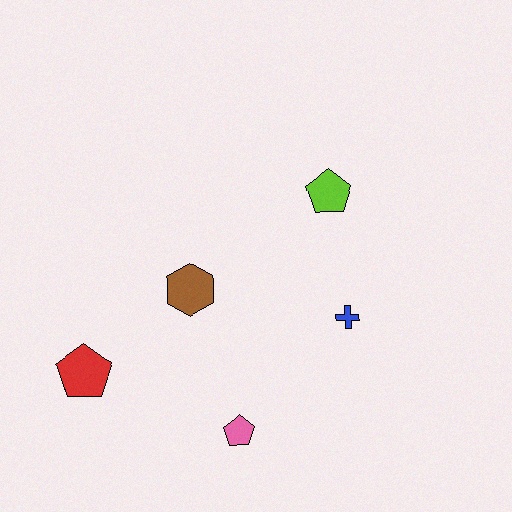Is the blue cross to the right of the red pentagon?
Yes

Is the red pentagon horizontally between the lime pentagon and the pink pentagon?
No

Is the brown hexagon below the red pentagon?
No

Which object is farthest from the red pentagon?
The lime pentagon is farthest from the red pentagon.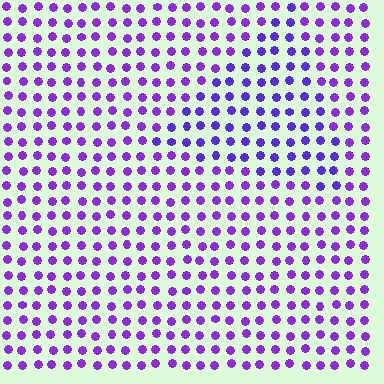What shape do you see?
I see a triangle.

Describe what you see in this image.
The image is filled with small purple elements in a uniform arrangement. A triangle-shaped region is visible where the elements are tinted to a slightly different hue, forming a subtle color boundary.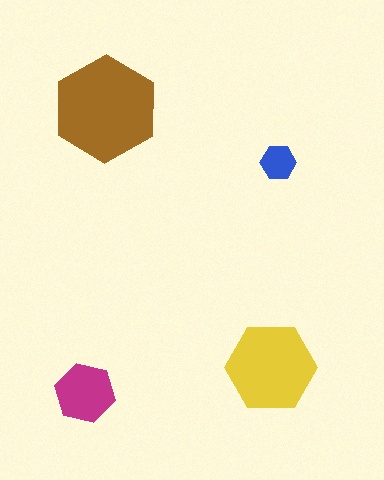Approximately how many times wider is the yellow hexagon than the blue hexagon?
About 2.5 times wider.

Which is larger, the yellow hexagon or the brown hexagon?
The brown one.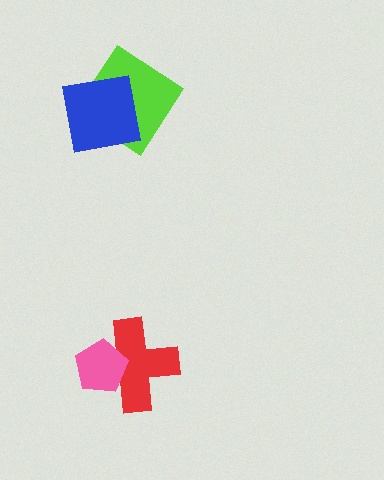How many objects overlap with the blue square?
1 object overlaps with the blue square.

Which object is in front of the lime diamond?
The blue square is in front of the lime diamond.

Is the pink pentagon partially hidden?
No, no other shape covers it.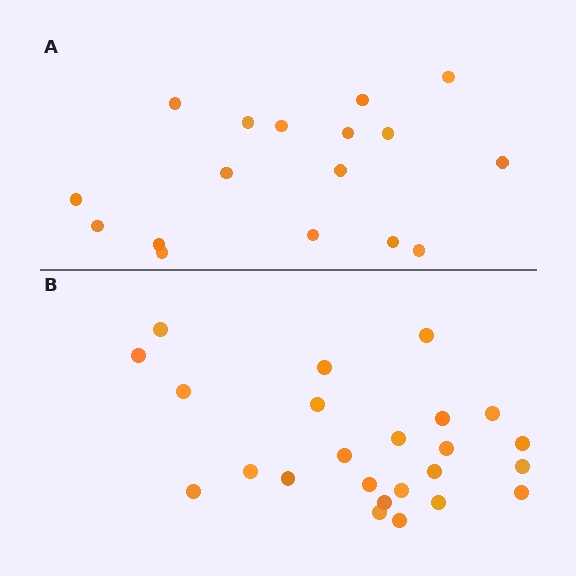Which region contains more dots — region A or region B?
Region B (the bottom region) has more dots.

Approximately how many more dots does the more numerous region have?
Region B has roughly 8 or so more dots than region A.